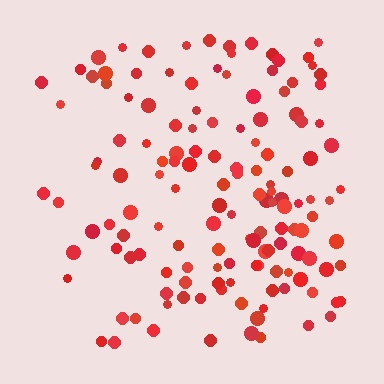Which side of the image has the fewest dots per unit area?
The left.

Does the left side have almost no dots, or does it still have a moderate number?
Still a moderate number, just noticeably fewer than the right.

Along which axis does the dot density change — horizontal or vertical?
Horizontal.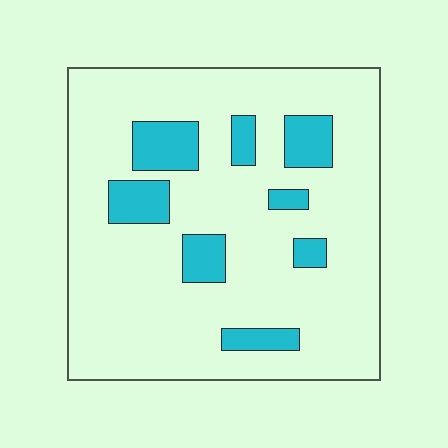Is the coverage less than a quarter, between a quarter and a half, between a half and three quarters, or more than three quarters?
Less than a quarter.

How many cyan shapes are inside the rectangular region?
8.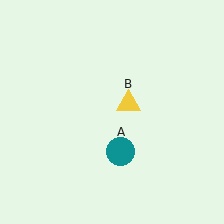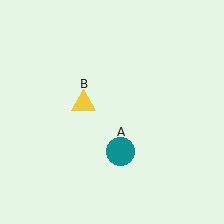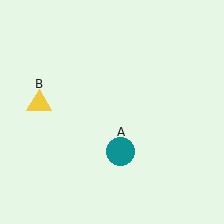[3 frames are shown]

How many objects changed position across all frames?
1 object changed position: yellow triangle (object B).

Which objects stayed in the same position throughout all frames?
Teal circle (object A) remained stationary.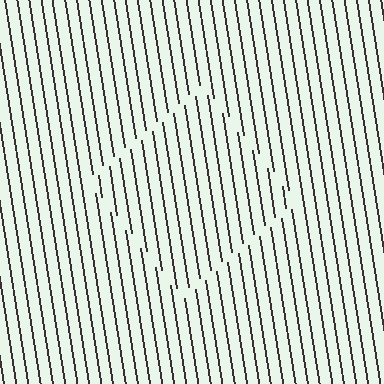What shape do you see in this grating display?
An illusory square. The interior of the shape contains the same grating, shifted by half a period — the contour is defined by the phase discontinuity where line-ends from the inner and outer gratings abut.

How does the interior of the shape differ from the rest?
The interior of the shape contains the same grating, shifted by half a period — the contour is defined by the phase discontinuity where line-ends from the inner and outer gratings abut.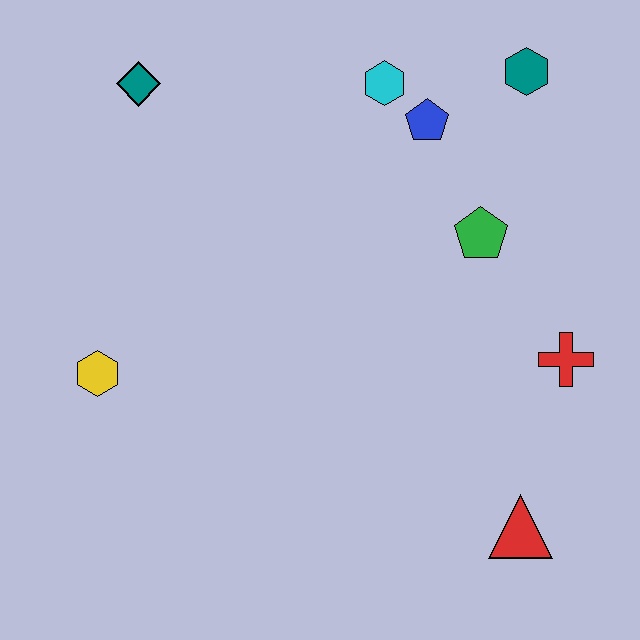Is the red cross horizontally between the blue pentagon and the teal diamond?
No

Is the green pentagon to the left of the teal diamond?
No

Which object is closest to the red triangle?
The red cross is closest to the red triangle.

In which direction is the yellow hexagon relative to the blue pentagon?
The yellow hexagon is to the left of the blue pentagon.